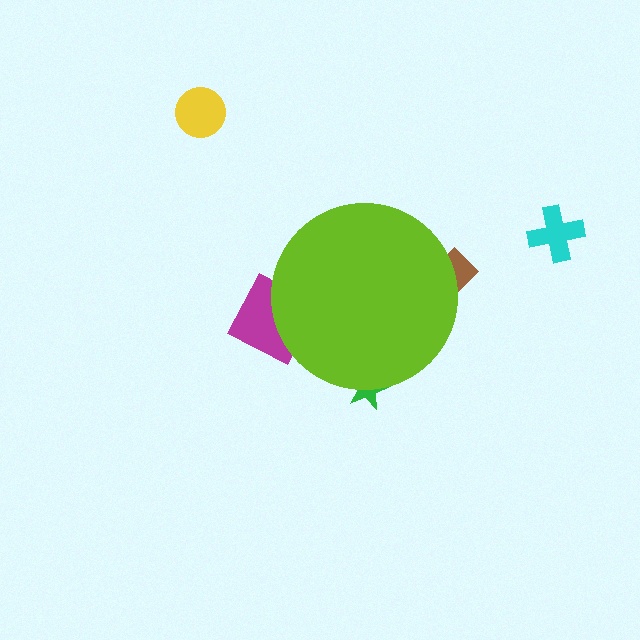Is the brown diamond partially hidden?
Yes, the brown diamond is partially hidden behind the lime circle.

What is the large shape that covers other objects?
A lime circle.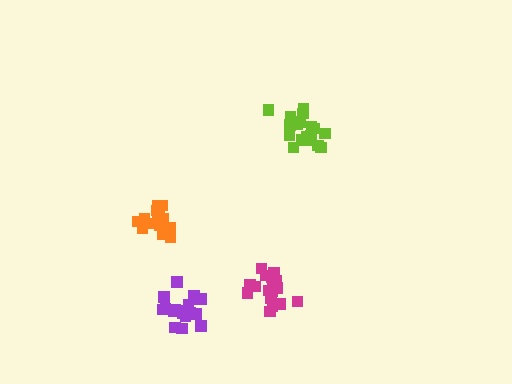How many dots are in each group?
Group 1: 14 dots, Group 2: 19 dots, Group 3: 18 dots, Group 4: 20 dots (71 total).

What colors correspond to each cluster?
The clusters are colored: orange, lime, magenta, purple.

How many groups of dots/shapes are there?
There are 4 groups.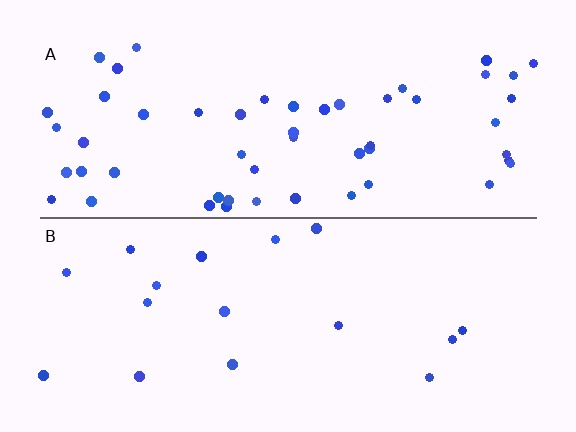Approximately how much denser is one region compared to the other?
Approximately 3.1× — region A over region B.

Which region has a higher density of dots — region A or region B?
A (the top).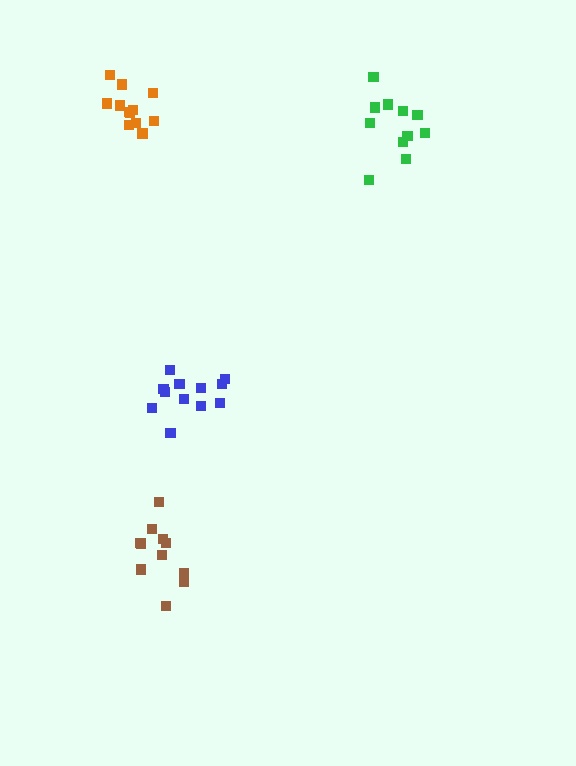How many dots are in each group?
Group 1: 11 dots, Group 2: 12 dots, Group 3: 12 dots, Group 4: 11 dots (46 total).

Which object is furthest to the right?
The green cluster is rightmost.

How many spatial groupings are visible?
There are 4 spatial groupings.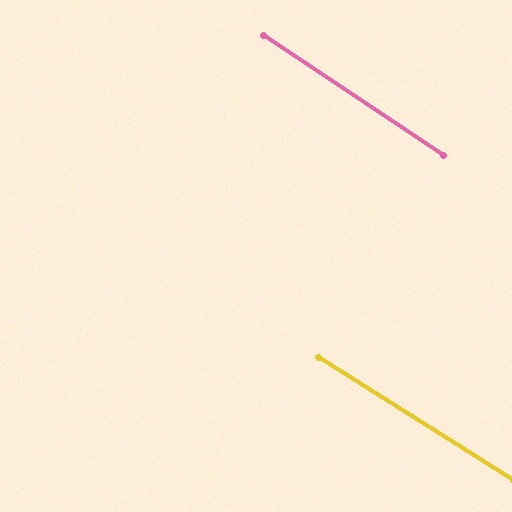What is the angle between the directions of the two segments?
Approximately 1 degree.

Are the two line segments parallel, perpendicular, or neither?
Parallel — their directions differ by only 1.5°.